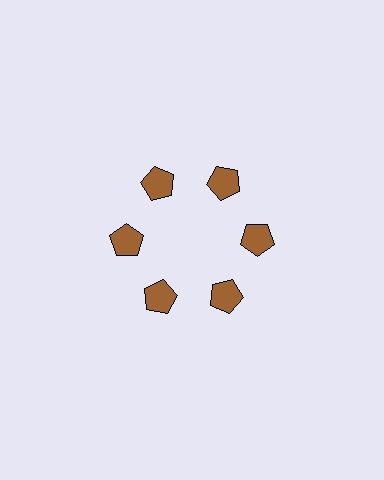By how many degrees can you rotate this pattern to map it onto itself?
The pattern maps onto itself every 60 degrees of rotation.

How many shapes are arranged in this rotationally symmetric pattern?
There are 6 shapes, arranged in 6 groups of 1.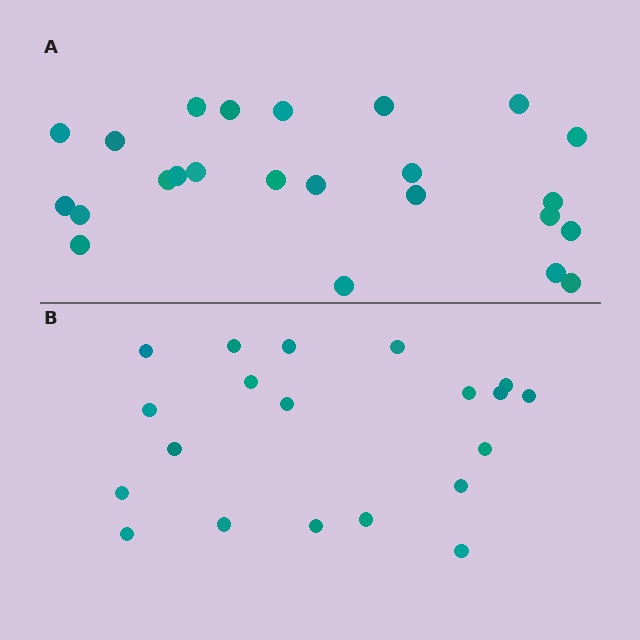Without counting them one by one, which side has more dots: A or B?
Region A (the top region) has more dots.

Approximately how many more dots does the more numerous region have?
Region A has about 4 more dots than region B.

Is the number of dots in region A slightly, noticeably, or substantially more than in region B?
Region A has only slightly more — the two regions are fairly close. The ratio is roughly 1.2 to 1.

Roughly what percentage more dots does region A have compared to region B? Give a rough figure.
About 20% more.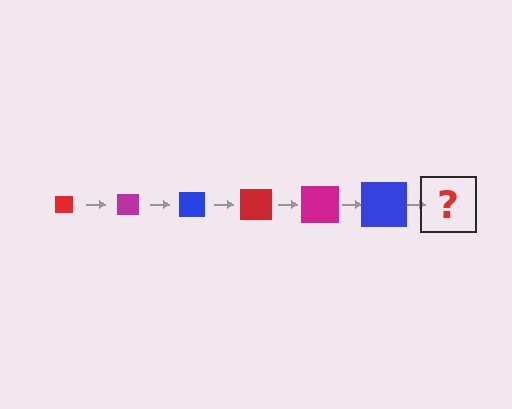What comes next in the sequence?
The next element should be a red square, larger than the previous one.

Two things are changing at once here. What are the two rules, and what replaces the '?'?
The two rules are that the square grows larger each step and the color cycles through red, magenta, and blue. The '?' should be a red square, larger than the previous one.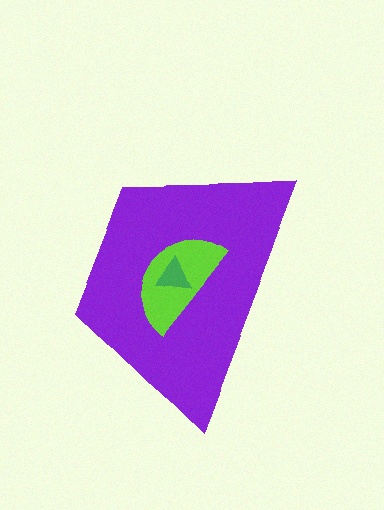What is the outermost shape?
The purple trapezoid.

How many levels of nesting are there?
3.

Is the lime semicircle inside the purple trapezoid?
Yes.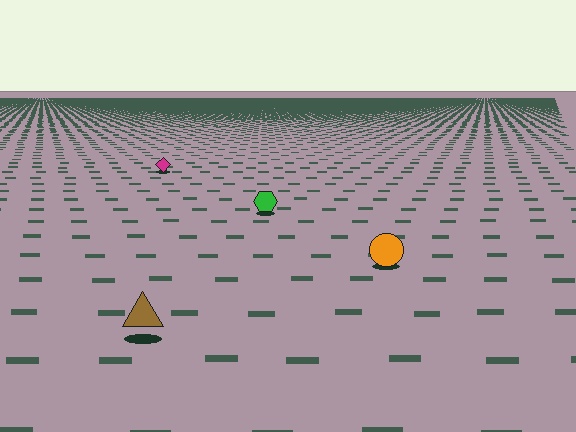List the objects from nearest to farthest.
From nearest to farthest: the brown triangle, the orange circle, the green hexagon, the magenta diamond.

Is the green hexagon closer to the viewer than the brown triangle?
No. The brown triangle is closer — you can tell from the texture gradient: the ground texture is coarser near it.